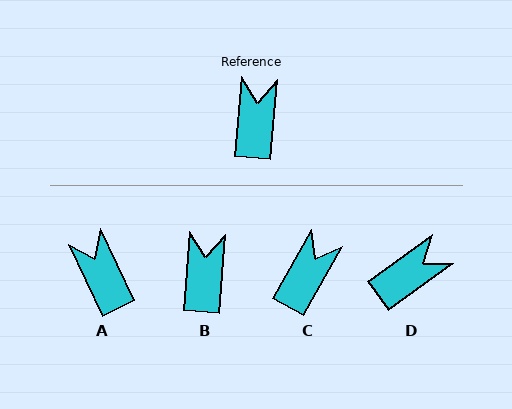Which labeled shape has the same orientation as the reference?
B.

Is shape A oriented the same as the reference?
No, it is off by about 30 degrees.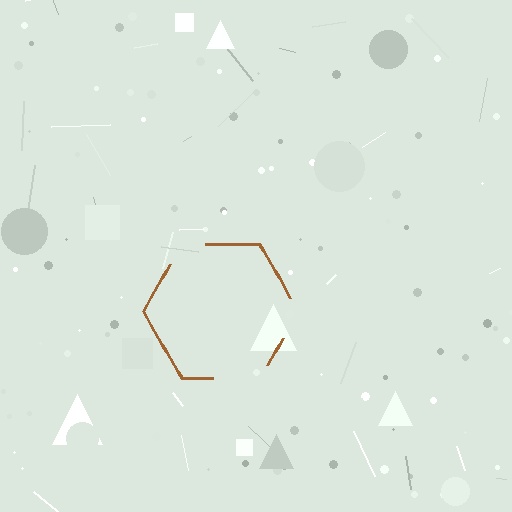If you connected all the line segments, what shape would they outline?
They would outline a hexagon.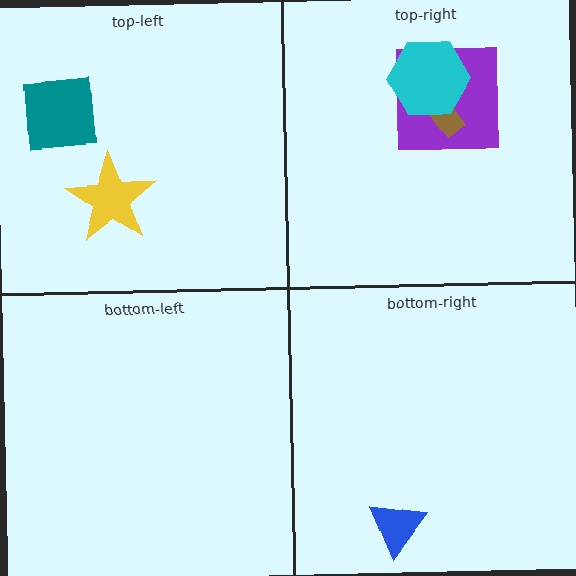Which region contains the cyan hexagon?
The top-right region.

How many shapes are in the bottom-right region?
1.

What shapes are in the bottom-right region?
The blue triangle.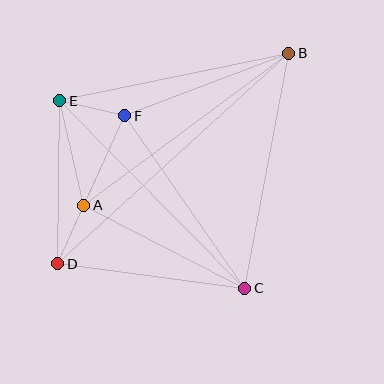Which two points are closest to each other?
Points A and D are closest to each other.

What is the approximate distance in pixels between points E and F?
The distance between E and F is approximately 67 pixels.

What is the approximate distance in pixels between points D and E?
The distance between D and E is approximately 163 pixels.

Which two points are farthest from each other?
Points B and D are farthest from each other.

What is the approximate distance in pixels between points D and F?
The distance between D and F is approximately 162 pixels.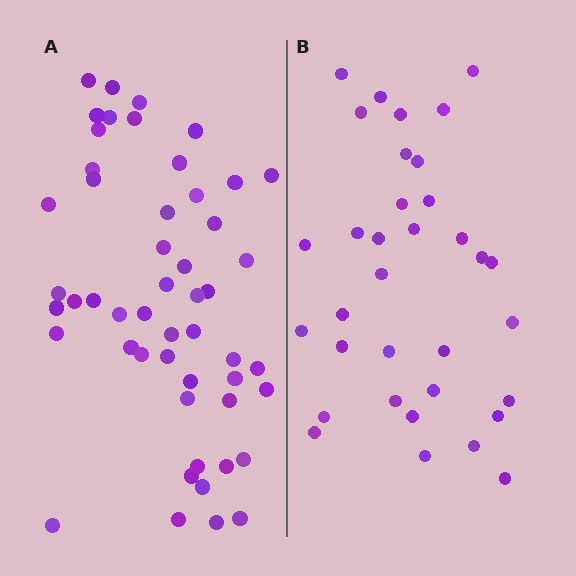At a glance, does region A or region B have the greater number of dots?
Region A (the left region) has more dots.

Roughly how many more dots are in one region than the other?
Region A has approximately 15 more dots than region B.